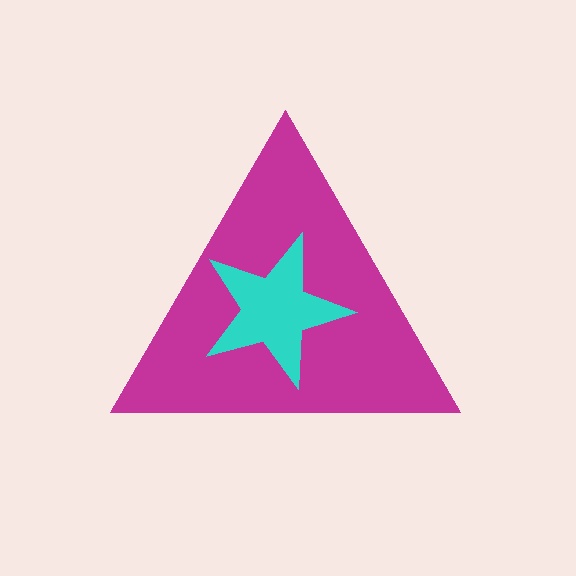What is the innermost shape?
The cyan star.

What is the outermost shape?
The magenta triangle.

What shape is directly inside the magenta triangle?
The cyan star.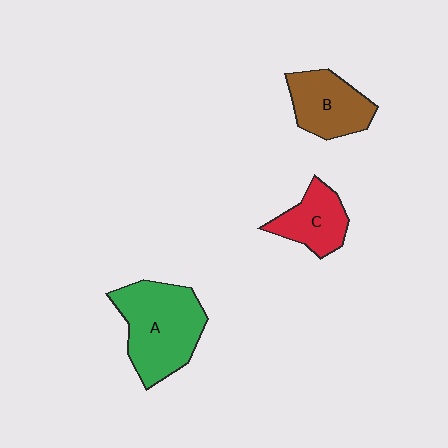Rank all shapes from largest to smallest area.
From largest to smallest: A (green), B (brown), C (red).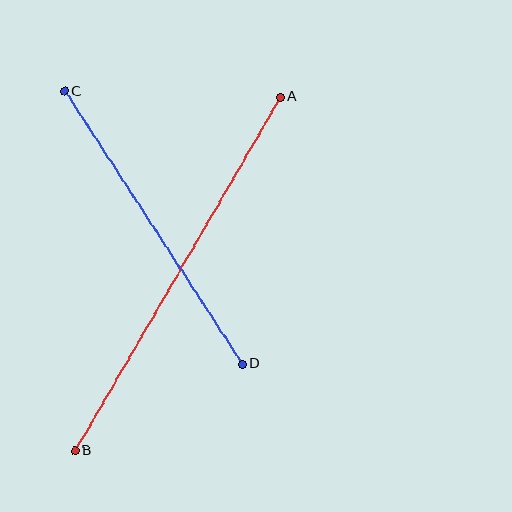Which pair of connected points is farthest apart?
Points A and B are farthest apart.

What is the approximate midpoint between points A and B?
The midpoint is at approximately (177, 274) pixels.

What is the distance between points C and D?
The distance is approximately 325 pixels.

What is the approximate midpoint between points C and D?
The midpoint is at approximately (153, 228) pixels.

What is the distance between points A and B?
The distance is approximately 409 pixels.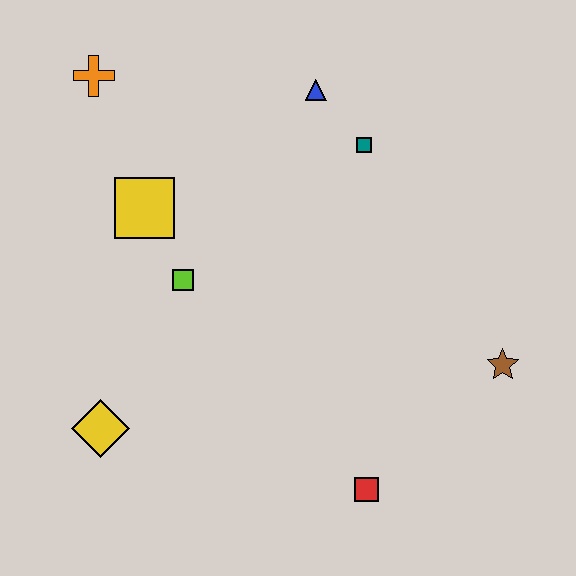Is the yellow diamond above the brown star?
No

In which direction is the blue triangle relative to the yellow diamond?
The blue triangle is above the yellow diamond.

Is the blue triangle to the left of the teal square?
Yes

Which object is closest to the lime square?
The yellow square is closest to the lime square.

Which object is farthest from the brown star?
The orange cross is farthest from the brown star.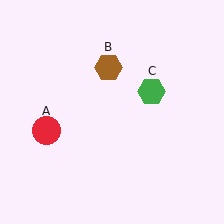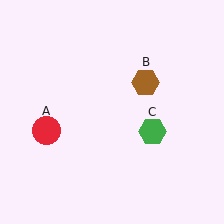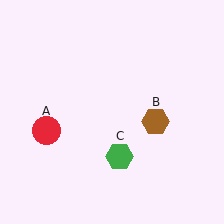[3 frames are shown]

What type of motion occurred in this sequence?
The brown hexagon (object B), green hexagon (object C) rotated clockwise around the center of the scene.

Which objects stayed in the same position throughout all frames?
Red circle (object A) remained stationary.